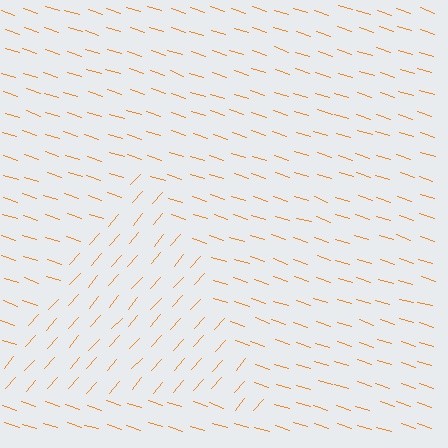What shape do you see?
I see a triangle.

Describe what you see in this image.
The image is filled with small orange line segments. A triangle region in the image has lines oriented differently from the surrounding lines, creating a visible texture boundary.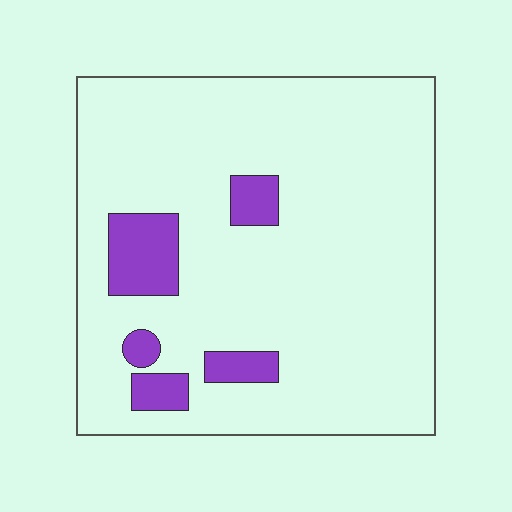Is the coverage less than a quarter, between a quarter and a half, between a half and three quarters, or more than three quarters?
Less than a quarter.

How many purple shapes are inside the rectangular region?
5.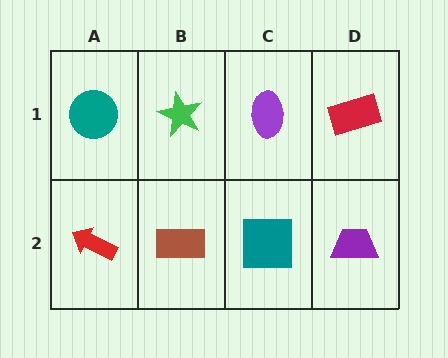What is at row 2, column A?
A red arrow.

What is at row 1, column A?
A teal circle.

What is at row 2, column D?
A purple trapezoid.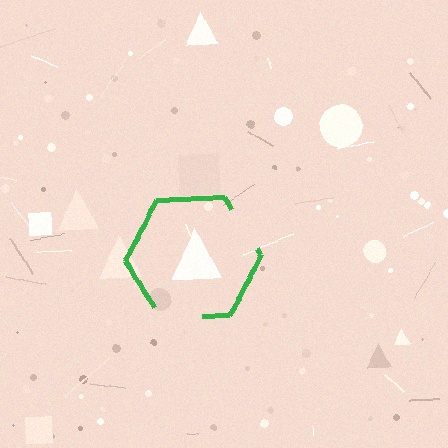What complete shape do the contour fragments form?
The contour fragments form a hexagon.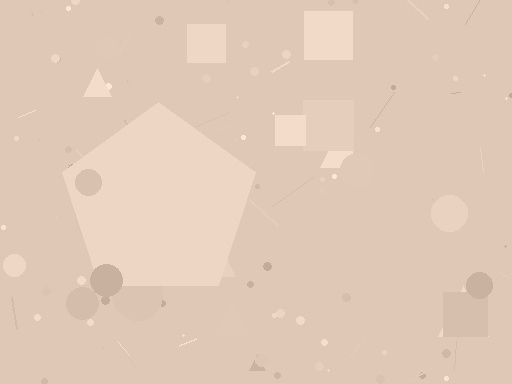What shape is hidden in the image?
A pentagon is hidden in the image.